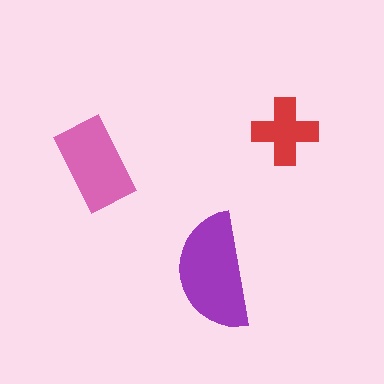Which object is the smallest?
The red cross.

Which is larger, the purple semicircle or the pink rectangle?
The purple semicircle.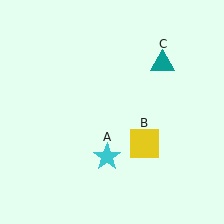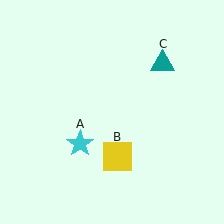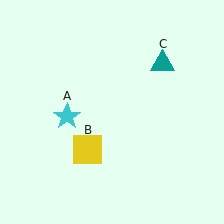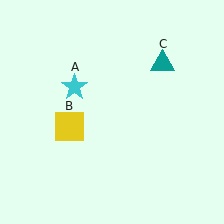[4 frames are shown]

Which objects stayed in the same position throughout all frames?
Teal triangle (object C) remained stationary.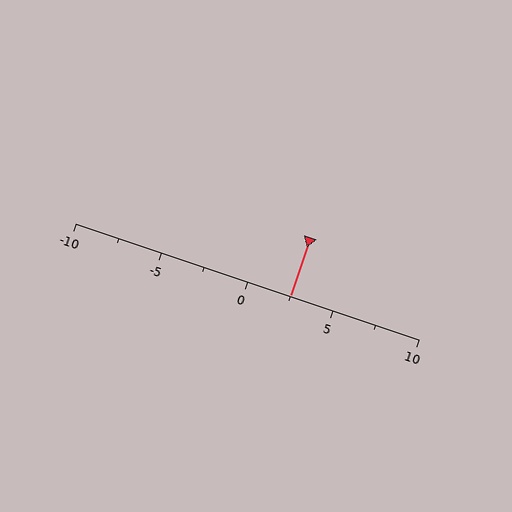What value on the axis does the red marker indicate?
The marker indicates approximately 2.5.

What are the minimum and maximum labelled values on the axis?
The axis runs from -10 to 10.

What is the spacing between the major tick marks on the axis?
The major ticks are spaced 5 apart.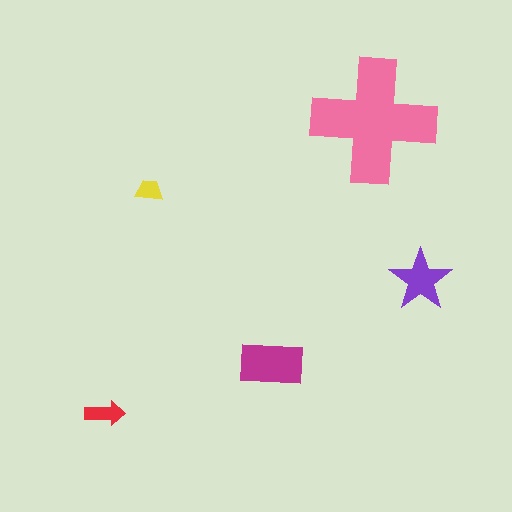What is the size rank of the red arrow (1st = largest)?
4th.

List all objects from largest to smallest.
The pink cross, the magenta rectangle, the purple star, the red arrow, the yellow trapezoid.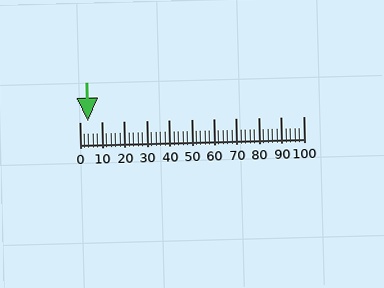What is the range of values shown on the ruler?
The ruler shows values from 0 to 100.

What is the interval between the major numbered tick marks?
The major tick marks are spaced 10 units apart.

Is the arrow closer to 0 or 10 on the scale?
The arrow is closer to 0.